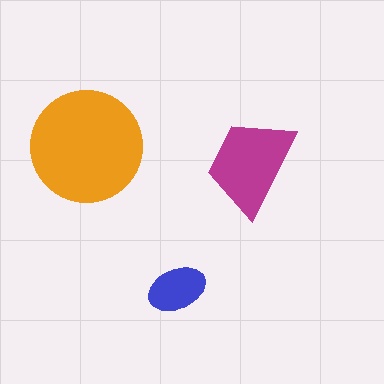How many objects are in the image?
There are 3 objects in the image.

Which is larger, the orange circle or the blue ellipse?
The orange circle.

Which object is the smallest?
The blue ellipse.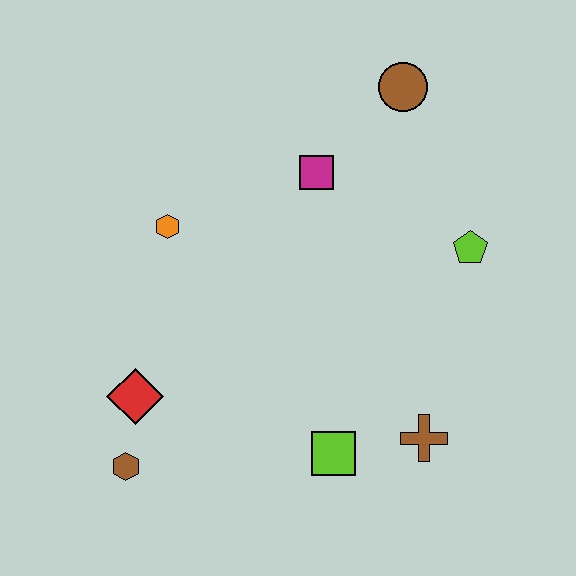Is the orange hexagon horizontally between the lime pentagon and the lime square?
No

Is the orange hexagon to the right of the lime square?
No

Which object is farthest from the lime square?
The brown circle is farthest from the lime square.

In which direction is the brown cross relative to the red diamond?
The brown cross is to the right of the red diamond.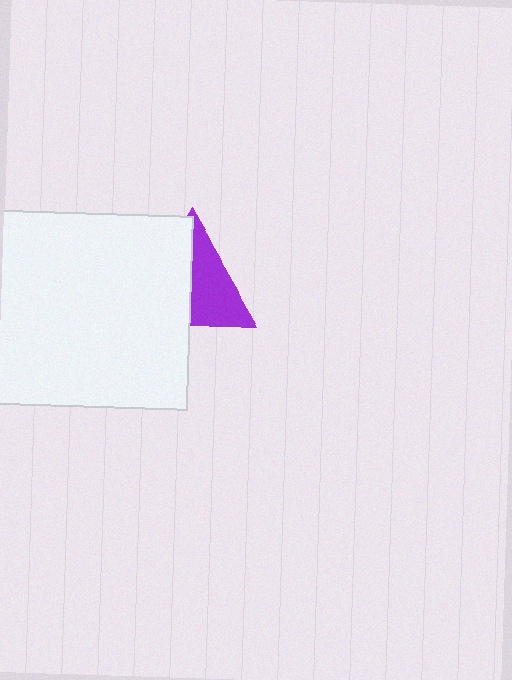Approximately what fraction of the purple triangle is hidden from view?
Roughly 51% of the purple triangle is hidden behind the white square.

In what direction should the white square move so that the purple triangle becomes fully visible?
The white square should move left. That is the shortest direction to clear the overlap and leave the purple triangle fully visible.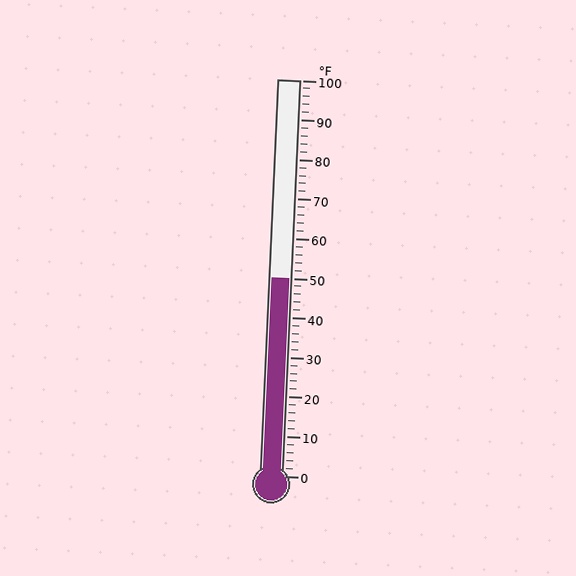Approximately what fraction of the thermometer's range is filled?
The thermometer is filled to approximately 50% of its range.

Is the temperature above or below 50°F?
The temperature is at 50°F.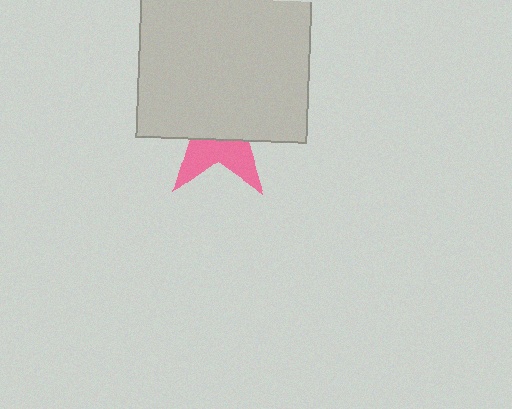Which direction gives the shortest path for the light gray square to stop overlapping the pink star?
Moving up gives the shortest separation.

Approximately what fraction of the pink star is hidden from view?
Roughly 64% of the pink star is hidden behind the light gray square.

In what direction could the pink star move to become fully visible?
The pink star could move down. That would shift it out from behind the light gray square entirely.